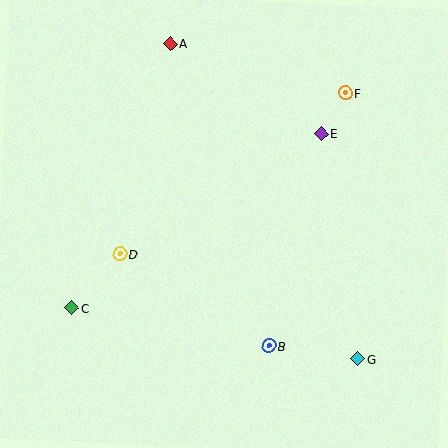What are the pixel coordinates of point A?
Point A is at (170, 44).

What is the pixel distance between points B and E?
The distance between B and E is 218 pixels.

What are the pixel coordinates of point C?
Point C is at (72, 308).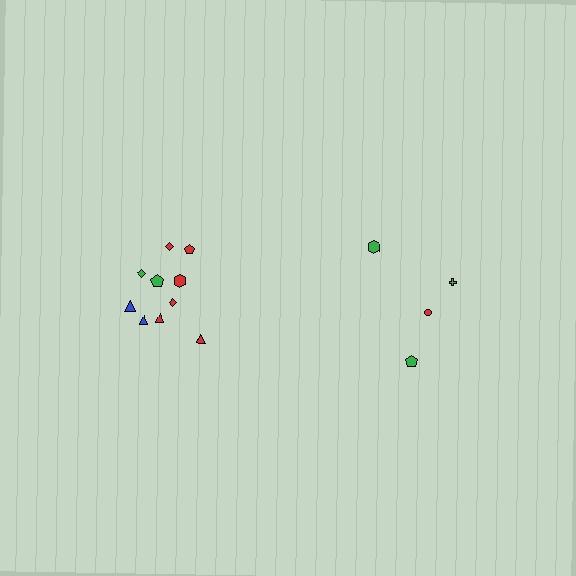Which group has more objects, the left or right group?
The left group.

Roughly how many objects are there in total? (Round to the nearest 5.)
Roughly 15 objects in total.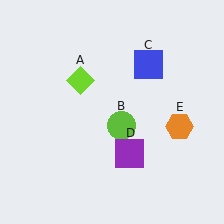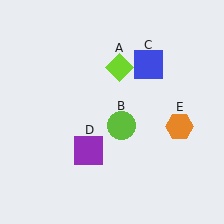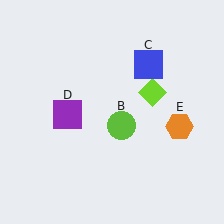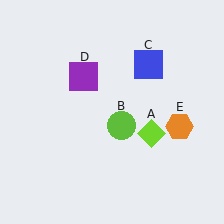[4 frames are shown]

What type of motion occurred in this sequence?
The lime diamond (object A), purple square (object D) rotated clockwise around the center of the scene.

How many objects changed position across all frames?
2 objects changed position: lime diamond (object A), purple square (object D).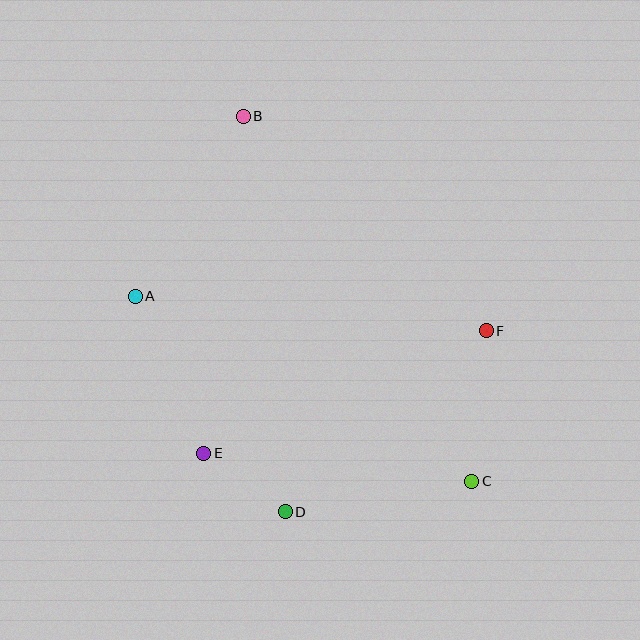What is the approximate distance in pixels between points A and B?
The distance between A and B is approximately 210 pixels.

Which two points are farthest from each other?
Points B and C are farthest from each other.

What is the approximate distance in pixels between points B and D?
The distance between B and D is approximately 398 pixels.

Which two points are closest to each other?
Points D and E are closest to each other.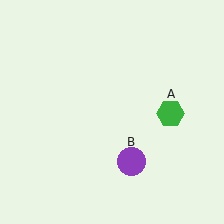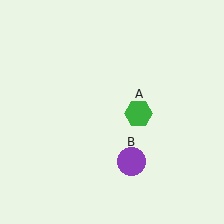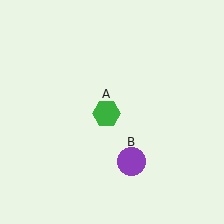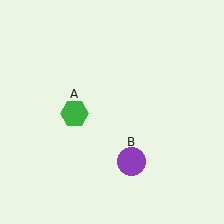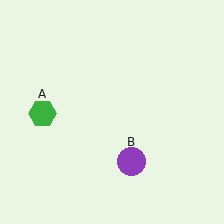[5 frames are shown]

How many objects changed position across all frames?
1 object changed position: green hexagon (object A).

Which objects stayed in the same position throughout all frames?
Purple circle (object B) remained stationary.